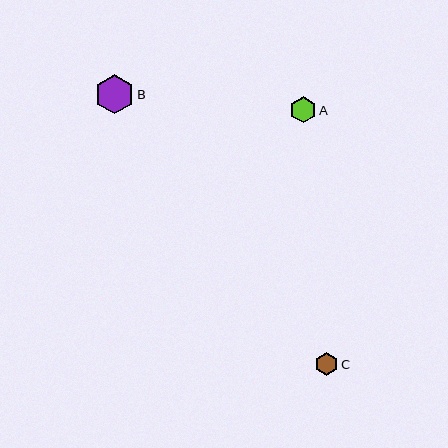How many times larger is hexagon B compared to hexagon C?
Hexagon B is approximately 1.7 times the size of hexagon C.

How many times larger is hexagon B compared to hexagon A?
Hexagon B is approximately 1.5 times the size of hexagon A.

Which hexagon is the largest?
Hexagon B is the largest with a size of approximately 39 pixels.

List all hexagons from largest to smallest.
From largest to smallest: B, A, C.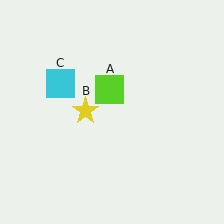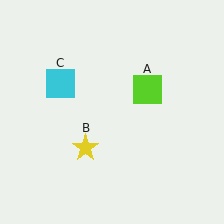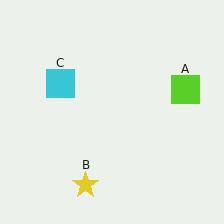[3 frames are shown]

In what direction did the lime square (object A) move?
The lime square (object A) moved right.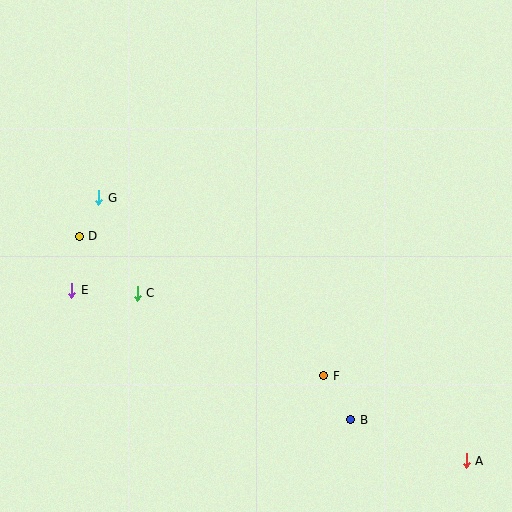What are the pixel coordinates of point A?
Point A is at (466, 461).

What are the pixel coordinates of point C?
Point C is at (137, 293).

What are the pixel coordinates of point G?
Point G is at (99, 198).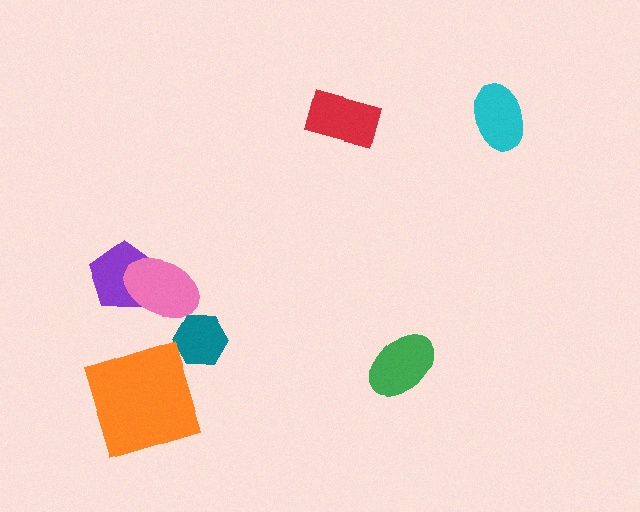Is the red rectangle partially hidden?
No, no other shape covers it.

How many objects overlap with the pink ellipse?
1 object overlaps with the pink ellipse.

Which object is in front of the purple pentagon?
The pink ellipse is in front of the purple pentagon.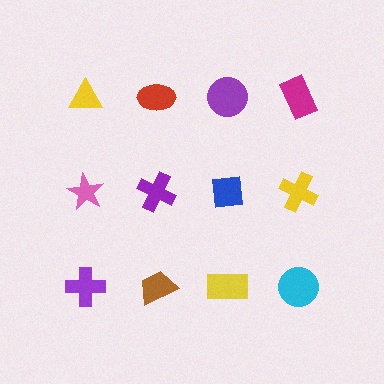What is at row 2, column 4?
A yellow cross.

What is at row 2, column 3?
A blue square.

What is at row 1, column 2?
A red ellipse.